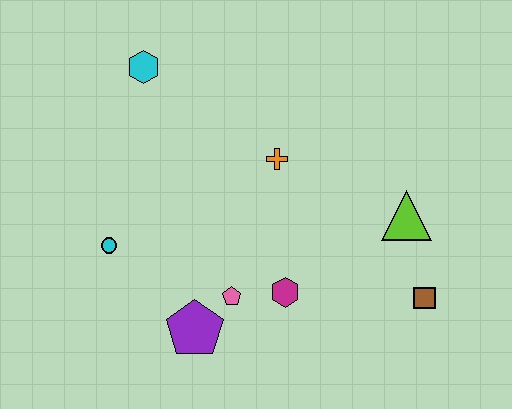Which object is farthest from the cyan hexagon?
The brown square is farthest from the cyan hexagon.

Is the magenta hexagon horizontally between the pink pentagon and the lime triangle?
Yes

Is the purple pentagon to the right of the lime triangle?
No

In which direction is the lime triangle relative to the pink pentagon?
The lime triangle is to the right of the pink pentagon.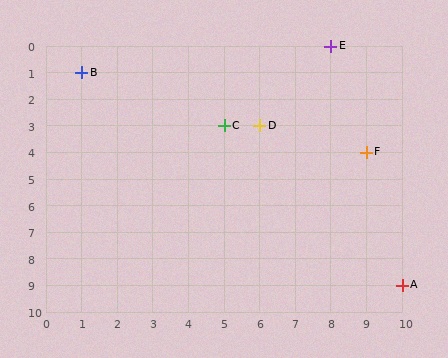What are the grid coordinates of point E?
Point E is at grid coordinates (8, 0).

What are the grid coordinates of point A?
Point A is at grid coordinates (10, 9).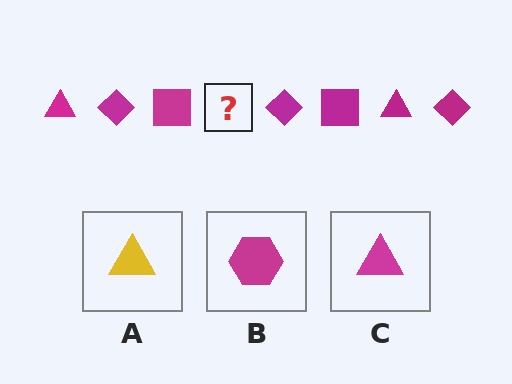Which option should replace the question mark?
Option C.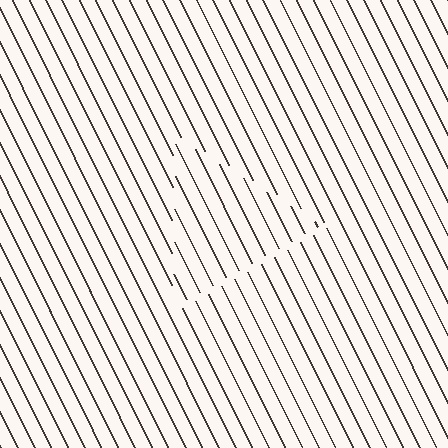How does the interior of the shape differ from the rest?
The interior of the shape contains the same grating, shifted by half a period — the contour is defined by the phase discontinuity where line-ends from the inner and outer gratings abut.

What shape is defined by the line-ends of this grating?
An illusory triangle. The interior of the shape contains the same grating, shifted by half a period — the contour is defined by the phase discontinuity where line-ends from the inner and outer gratings abut.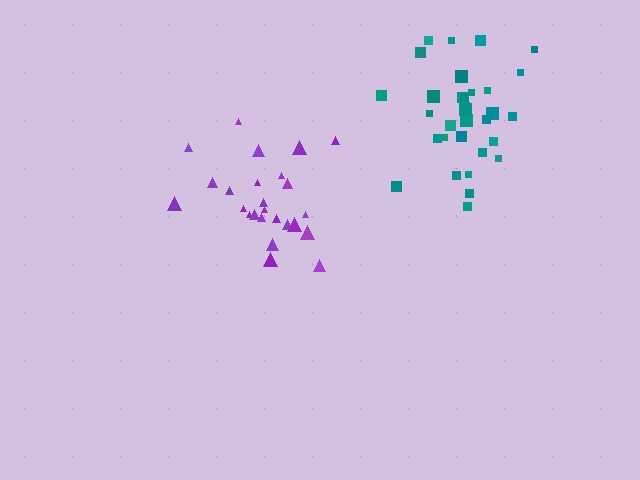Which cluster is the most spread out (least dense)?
Purple.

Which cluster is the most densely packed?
Teal.